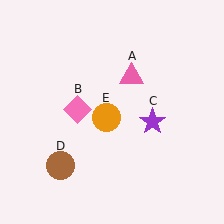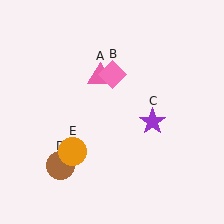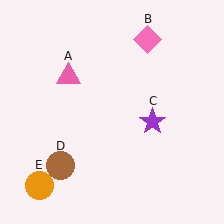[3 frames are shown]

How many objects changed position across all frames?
3 objects changed position: pink triangle (object A), pink diamond (object B), orange circle (object E).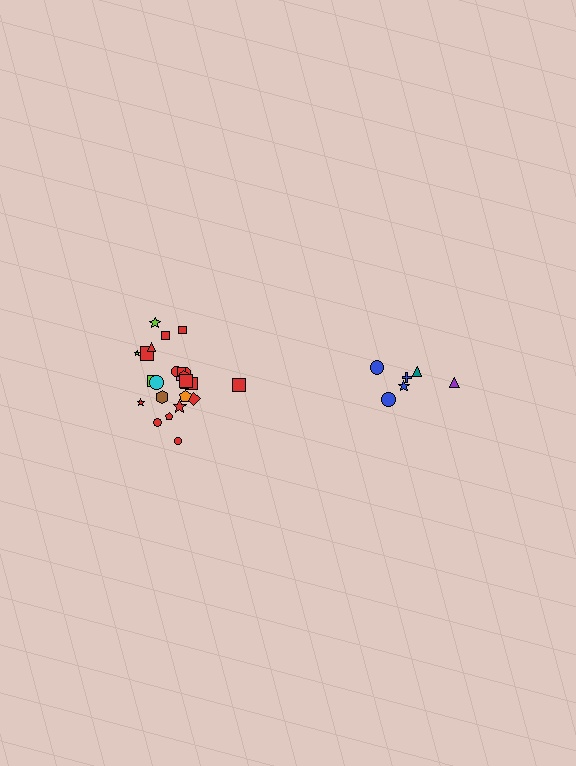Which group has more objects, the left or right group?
The left group.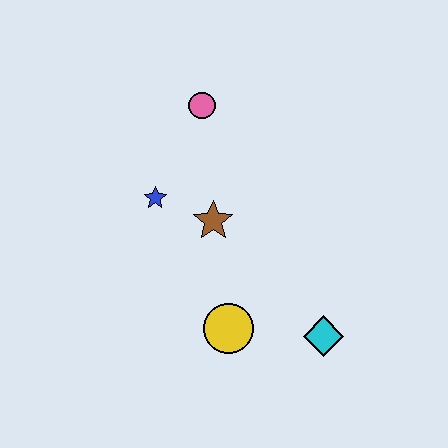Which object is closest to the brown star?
The blue star is closest to the brown star.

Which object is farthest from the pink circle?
The cyan diamond is farthest from the pink circle.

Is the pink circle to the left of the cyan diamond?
Yes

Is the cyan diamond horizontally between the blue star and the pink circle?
No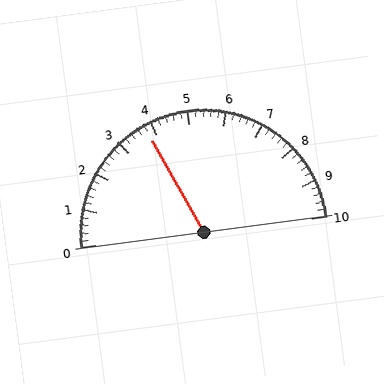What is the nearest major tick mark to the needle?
The nearest major tick mark is 4.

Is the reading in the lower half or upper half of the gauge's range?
The reading is in the lower half of the range (0 to 10).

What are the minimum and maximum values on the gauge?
The gauge ranges from 0 to 10.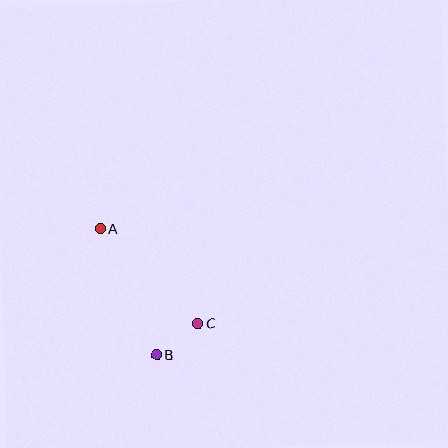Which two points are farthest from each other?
Points A and B are farthest from each other.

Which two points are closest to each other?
Points B and C are closest to each other.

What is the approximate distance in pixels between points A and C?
The distance between A and C is approximately 136 pixels.